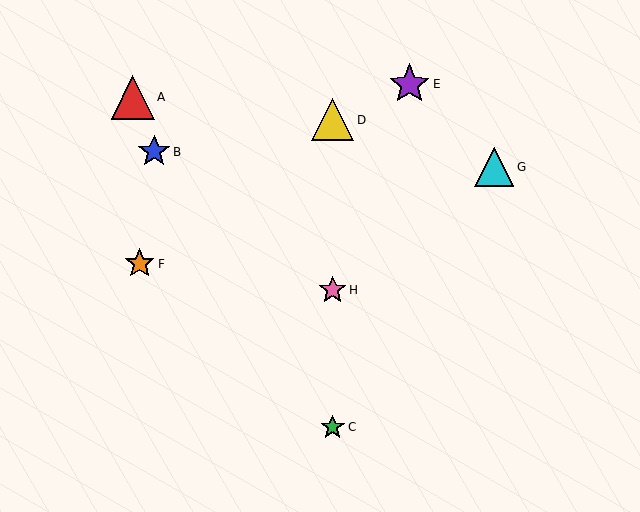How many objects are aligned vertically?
3 objects (C, D, H) are aligned vertically.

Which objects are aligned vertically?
Objects C, D, H are aligned vertically.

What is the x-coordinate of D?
Object D is at x≈333.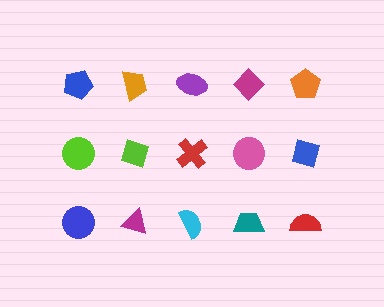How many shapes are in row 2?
5 shapes.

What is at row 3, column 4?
A teal trapezoid.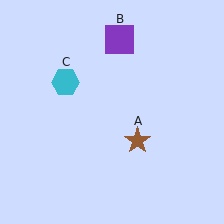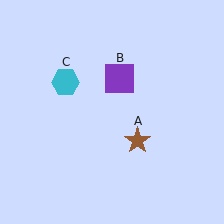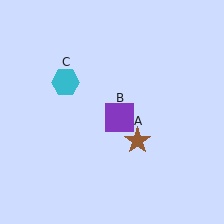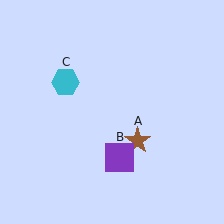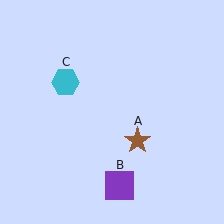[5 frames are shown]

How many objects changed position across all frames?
1 object changed position: purple square (object B).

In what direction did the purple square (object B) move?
The purple square (object B) moved down.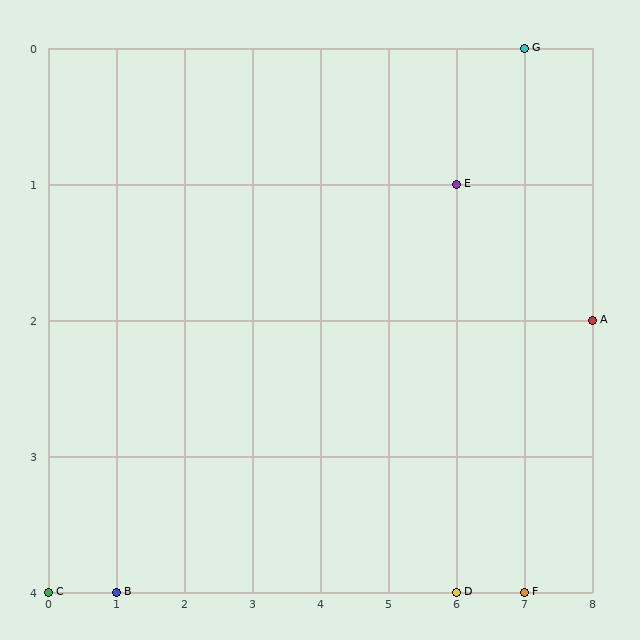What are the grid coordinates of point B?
Point B is at grid coordinates (1, 4).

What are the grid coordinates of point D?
Point D is at grid coordinates (6, 4).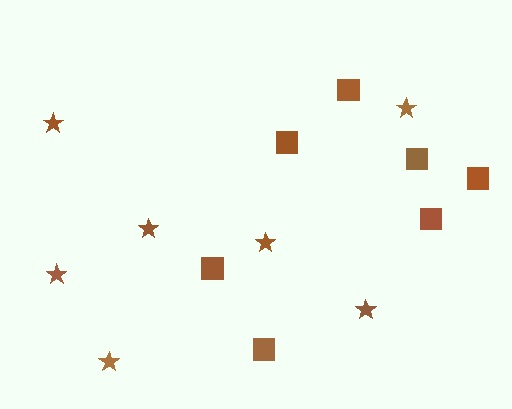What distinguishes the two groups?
There are 2 groups: one group of stars (7) and one group of squares (7).